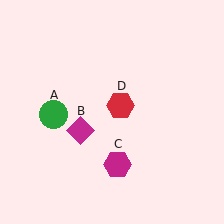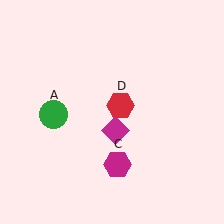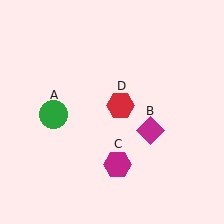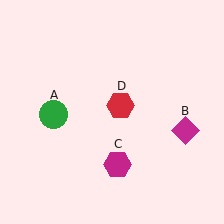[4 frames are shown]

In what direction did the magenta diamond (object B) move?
The magenta diamond (object B) moved right.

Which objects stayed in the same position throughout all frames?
Green circle (object A) and magenta hexagon (object C) and red hexagon (object D) remained stationary.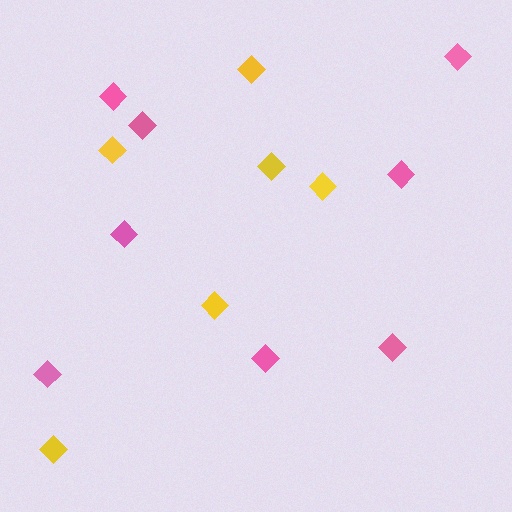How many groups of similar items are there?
There are 2 groups: one group of pink diamonds (8) and one group of yellow diamonds (6).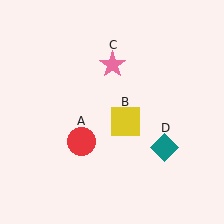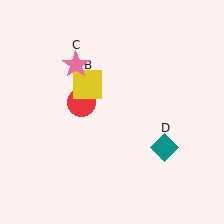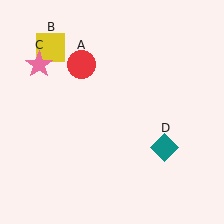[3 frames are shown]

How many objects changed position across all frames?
3 objects changed position: red circle (object A), yellow square (object B), pink star (object C).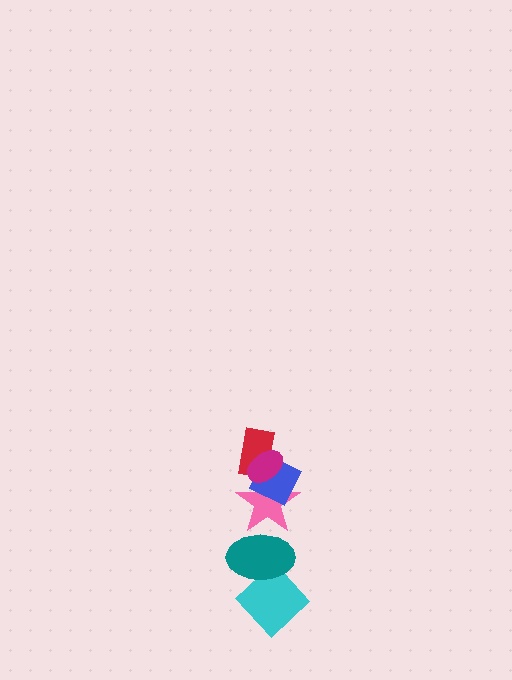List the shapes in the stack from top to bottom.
From top to bottom: the magenta ellipse, the red rectangle, the blue diamond, the pink star, the teal ellipse, the cyan diamond.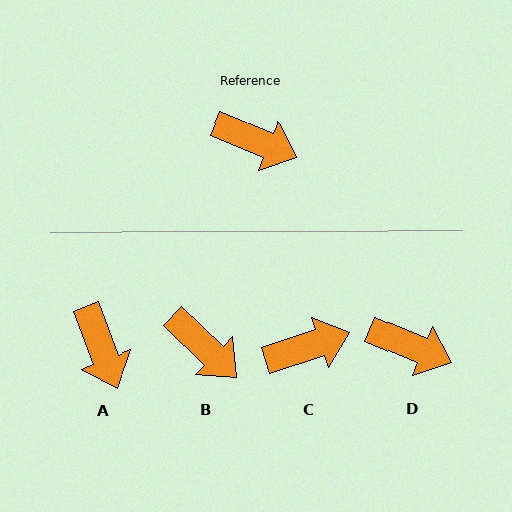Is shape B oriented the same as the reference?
No, it is off by about 21 degrees.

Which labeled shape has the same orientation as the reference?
D.